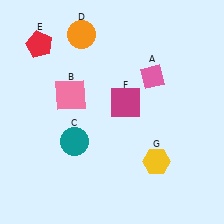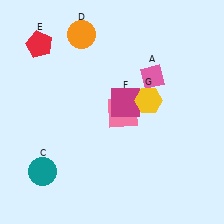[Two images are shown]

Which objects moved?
The objects that moved are: the pink square (B), the teal circle (C), the yellow hexagon (G).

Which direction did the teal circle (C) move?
The teal circle (C) moved left.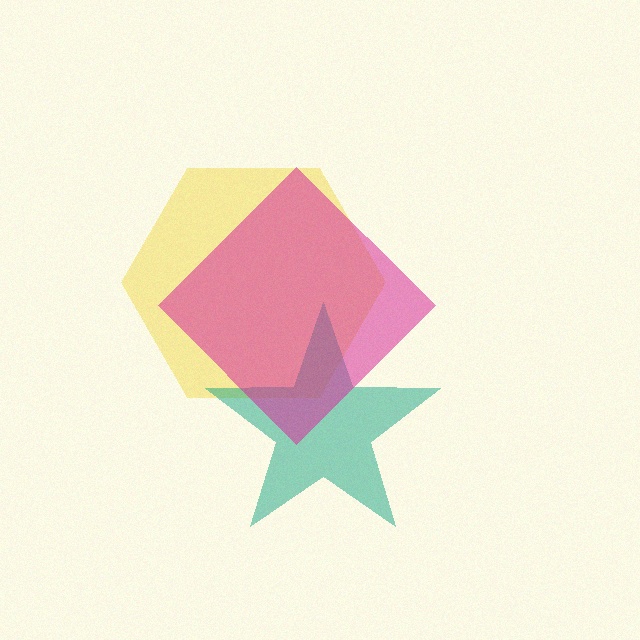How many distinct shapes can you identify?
There are 3 distinct shapes: a yellow hexagon, a teal star, a magenta diamond.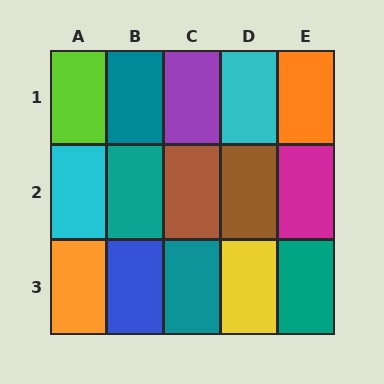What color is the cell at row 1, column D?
Cyan.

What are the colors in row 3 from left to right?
Orange, blue, teal, yellow, teal.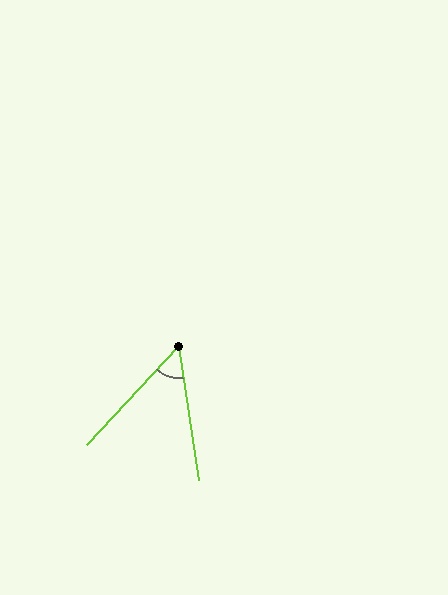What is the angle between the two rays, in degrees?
Approximately 52 degrees.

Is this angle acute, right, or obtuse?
It is acute.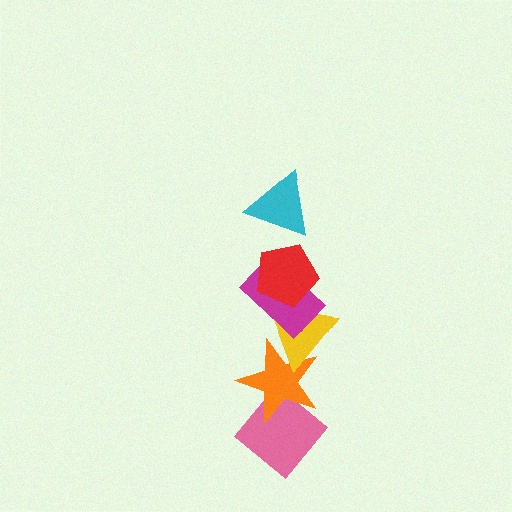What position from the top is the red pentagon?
The red pentagon is 2nd from the top.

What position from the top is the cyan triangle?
The cyan triangle is 1st from the top.